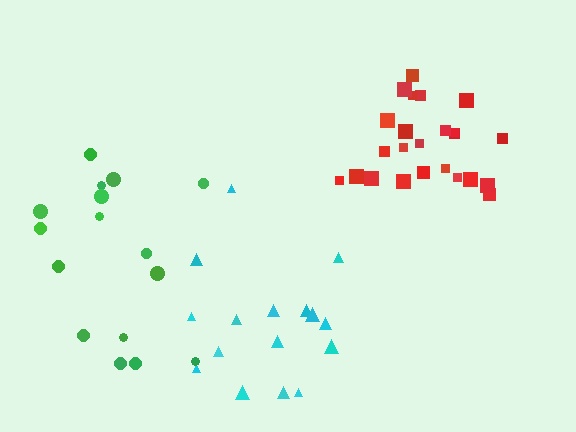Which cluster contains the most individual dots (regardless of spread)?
Red (24).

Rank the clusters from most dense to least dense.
red, cyan, green.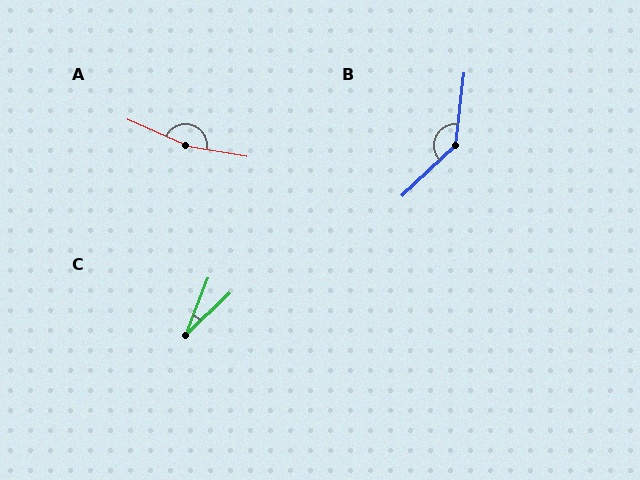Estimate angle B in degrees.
Approximately 140 degrees.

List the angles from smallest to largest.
C (25°), B (140°), A (166°).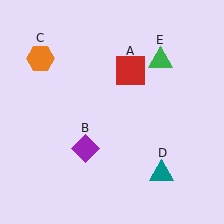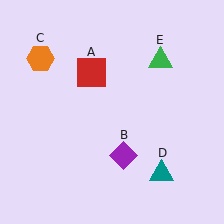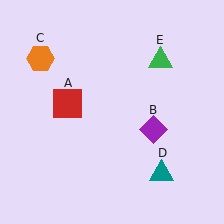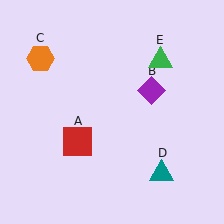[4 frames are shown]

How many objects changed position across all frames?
2 objects changed position: red square (object A), purple diamond (object B).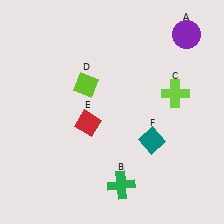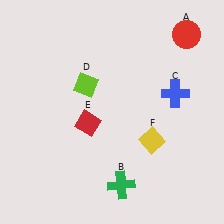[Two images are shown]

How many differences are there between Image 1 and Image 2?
There are 3 differences between the two images.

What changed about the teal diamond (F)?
In Image 1, F is teal. In Image 2, it changed to yellow.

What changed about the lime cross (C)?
In Image 1, C is lime. In Image 2, it changed to blue.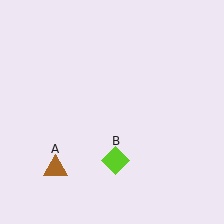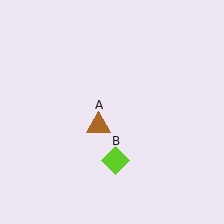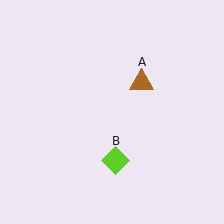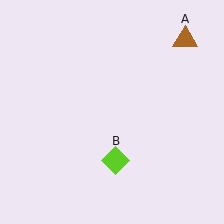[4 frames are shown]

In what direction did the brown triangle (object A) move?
The brown triangle (object A) moved up and to the right.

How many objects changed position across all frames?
1 object changed position: brown triangle (object A).